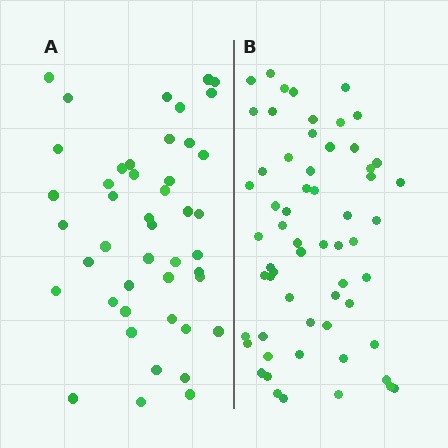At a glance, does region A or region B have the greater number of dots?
Region B (the right region) has more dots.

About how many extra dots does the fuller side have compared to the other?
Region B has approximately 15 more dots than region A.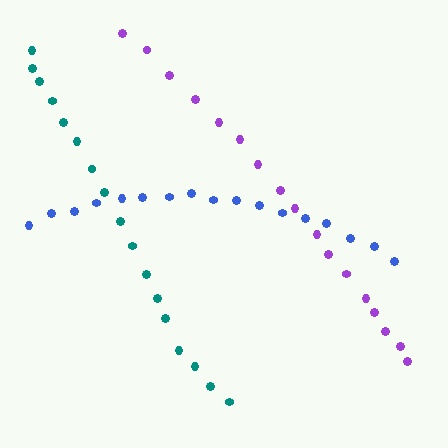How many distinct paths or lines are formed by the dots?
There are 3 distinct paths.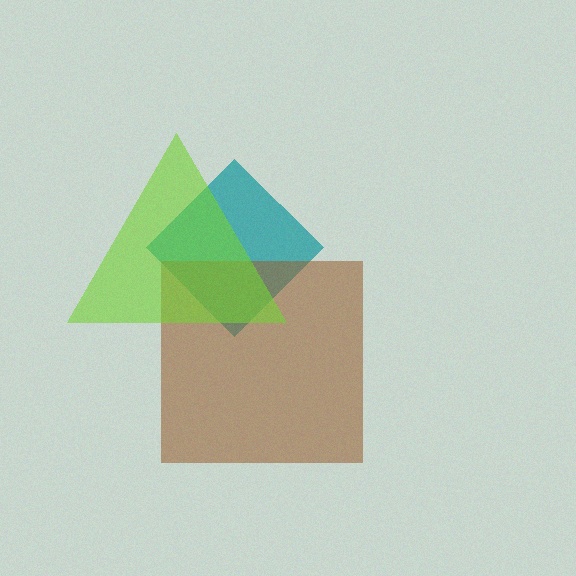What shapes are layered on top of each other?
The layered shapes are: a teal diamond, a brown square, a lime triangle.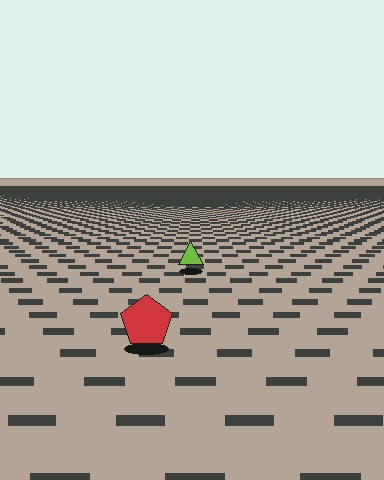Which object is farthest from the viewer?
The lime triangle is farthest from the viewer. It appears smaller and the ground texture around it is denser.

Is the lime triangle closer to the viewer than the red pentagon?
No. The red pentagon is closer — you can tell from the texture gradient: the ground texture is coarser near it.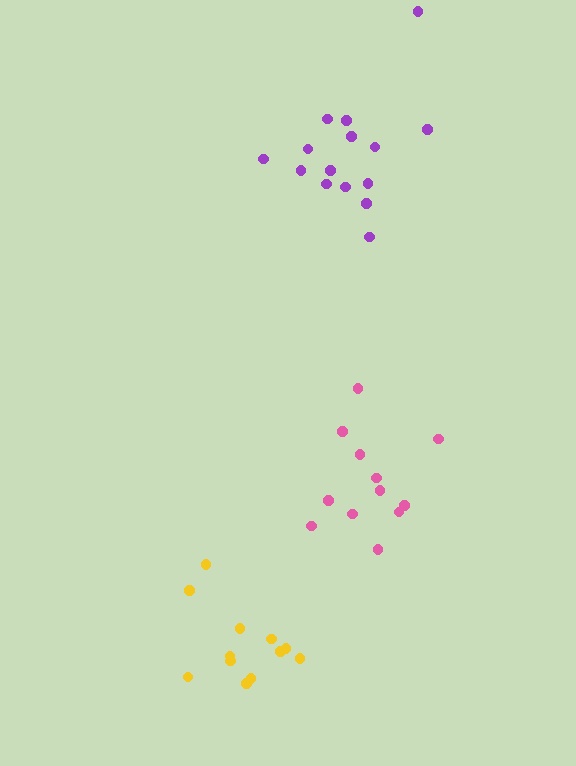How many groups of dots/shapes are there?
There are 3 groups.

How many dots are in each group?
Group 1: 15 dots, Group 2: 12 dots, Group 3: 12 dots (39 total).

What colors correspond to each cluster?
The clusters are colored: purple, pink, yellow.